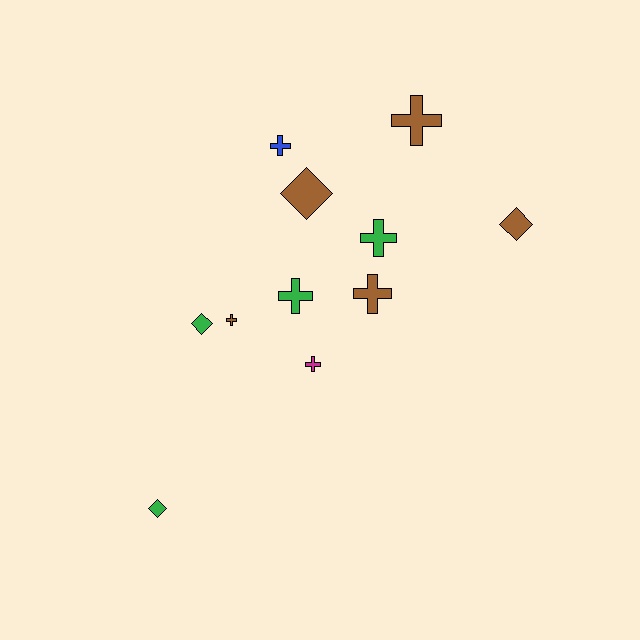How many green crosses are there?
There are 2 green crosses.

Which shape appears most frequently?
Cross, with 7 objects.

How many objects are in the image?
There are 11 objects.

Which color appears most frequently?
Brown, with 5 objects.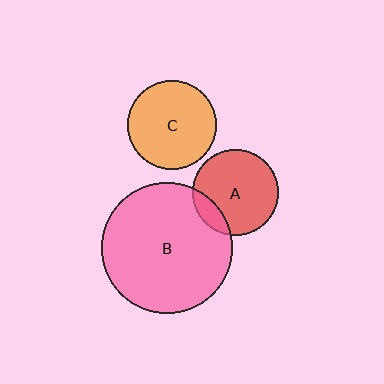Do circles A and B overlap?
Yes.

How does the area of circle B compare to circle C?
Approximately 2.2 times.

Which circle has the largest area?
Circle B (pink).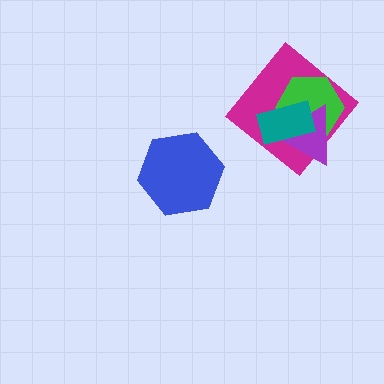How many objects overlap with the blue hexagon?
0 objects overlap with the blue hexagon.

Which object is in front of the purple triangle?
The teal rectangle is in front of the purple triangle.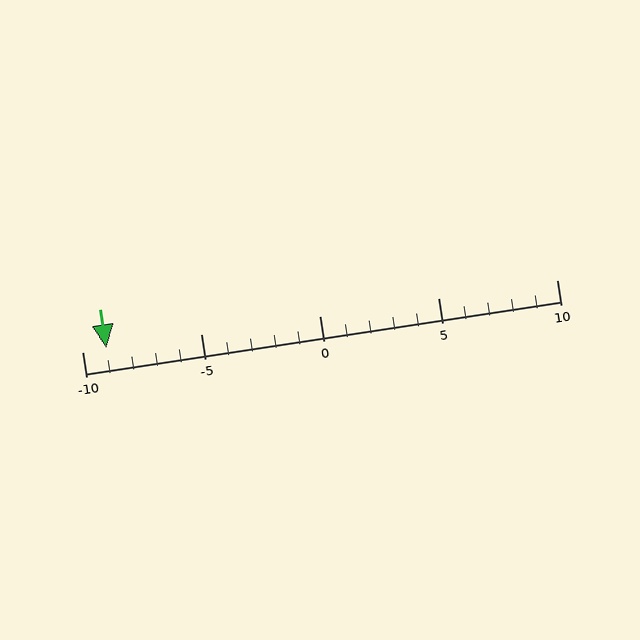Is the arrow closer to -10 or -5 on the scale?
The arrow is closer to -10.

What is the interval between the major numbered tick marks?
The major tick marks are spaced 5 units apart.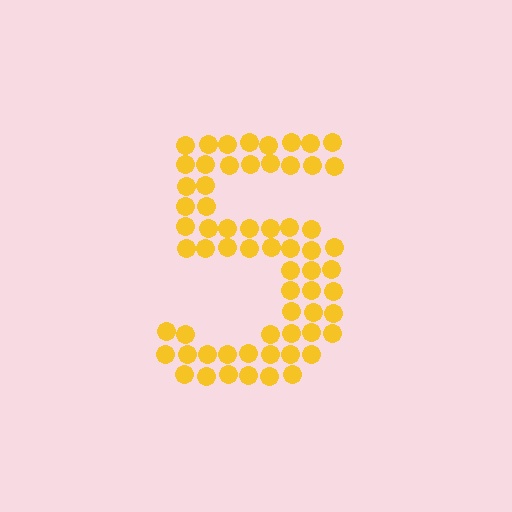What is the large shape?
The large shape is the digit 5.